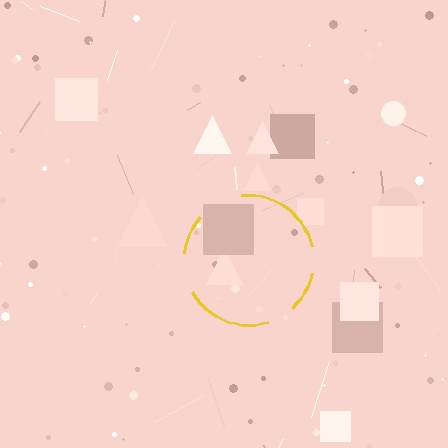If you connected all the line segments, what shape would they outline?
They would outline a circle.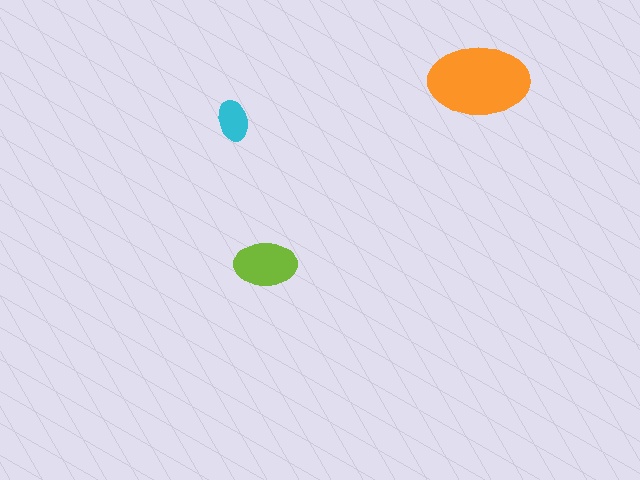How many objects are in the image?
There are 3 objects in the image.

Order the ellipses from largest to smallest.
the orange one, the lime one, the cyan one.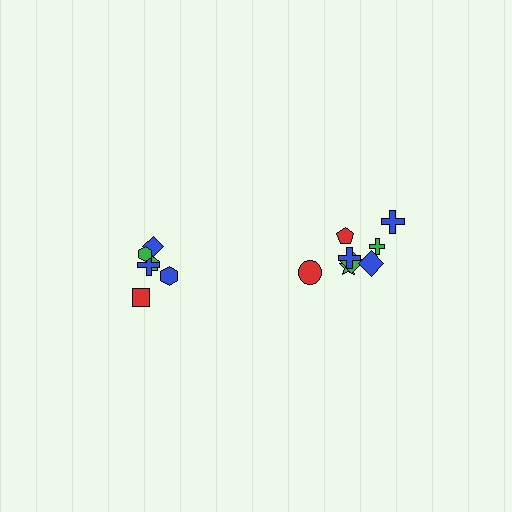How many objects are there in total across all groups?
There are 14 objects.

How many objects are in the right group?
There are 8 objects.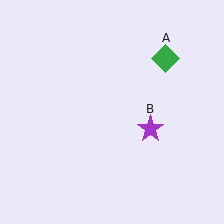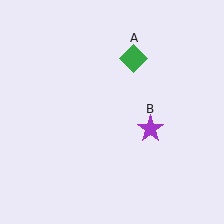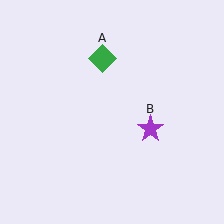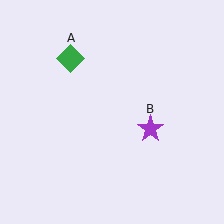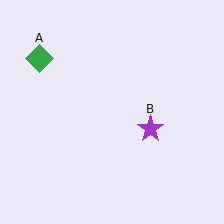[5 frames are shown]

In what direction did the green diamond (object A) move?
The green diamond (object A) moved left.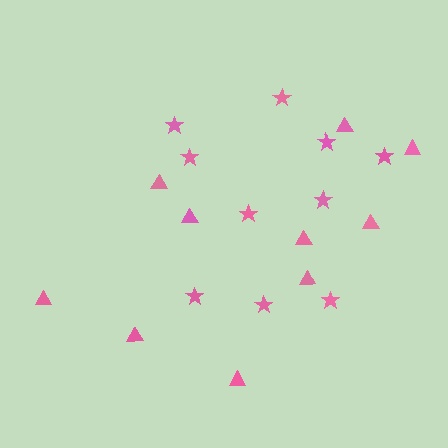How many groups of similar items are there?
There are 2 groups: one group of stars (10) and one group of triangles (10).